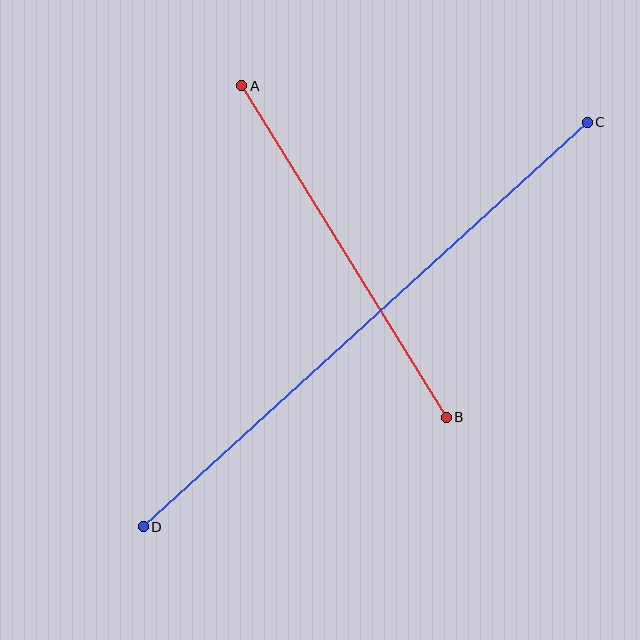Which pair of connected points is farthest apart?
Points C and D are farthest apart.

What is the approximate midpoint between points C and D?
The midpoint is at approximately (365, 324) pixels.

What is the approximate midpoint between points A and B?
The midpoint is at approximately (344, 252) pixels.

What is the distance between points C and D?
The distance is approximately 600 pixels.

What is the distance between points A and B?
The distance is approximately 390 pixels.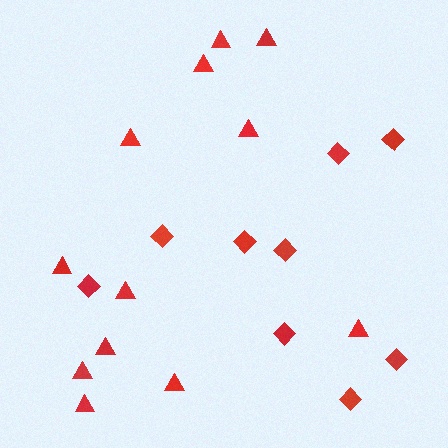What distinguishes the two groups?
There are 2 groups: one group of diamonds (9) and one group of triangles (12).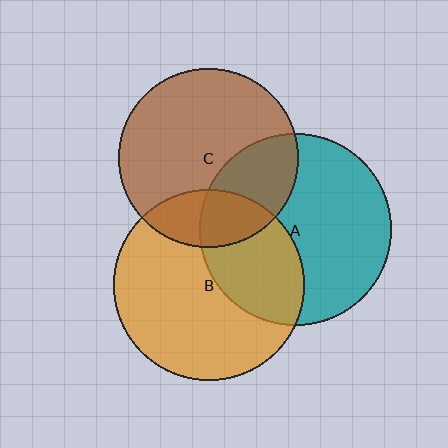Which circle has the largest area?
Circle A (teal).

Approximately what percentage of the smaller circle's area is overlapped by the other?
Approximately 30%.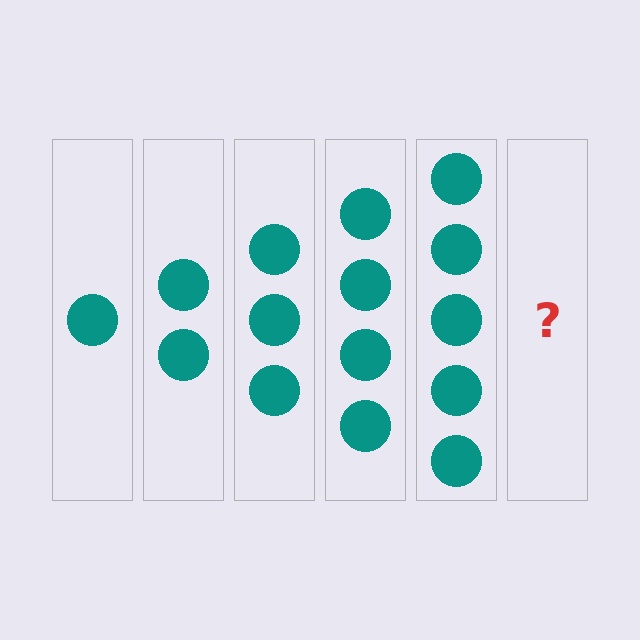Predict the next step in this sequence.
The next step is 6 circles.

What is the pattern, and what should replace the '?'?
The pattern is that each step adds one more circle. The '?' should be 6 circles.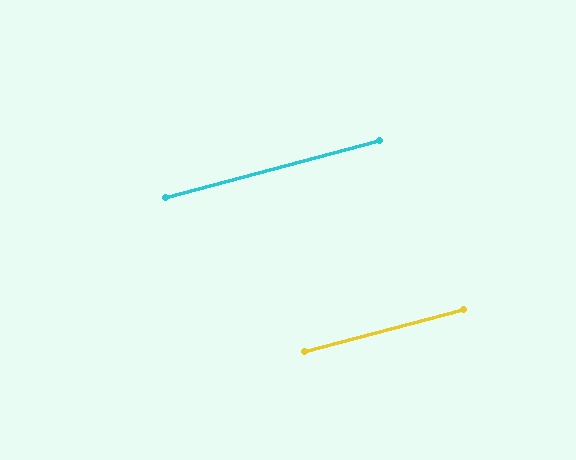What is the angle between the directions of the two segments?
Approximately 0 degrees.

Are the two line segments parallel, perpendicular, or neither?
Parallel — their directions differ by only 0.1°.